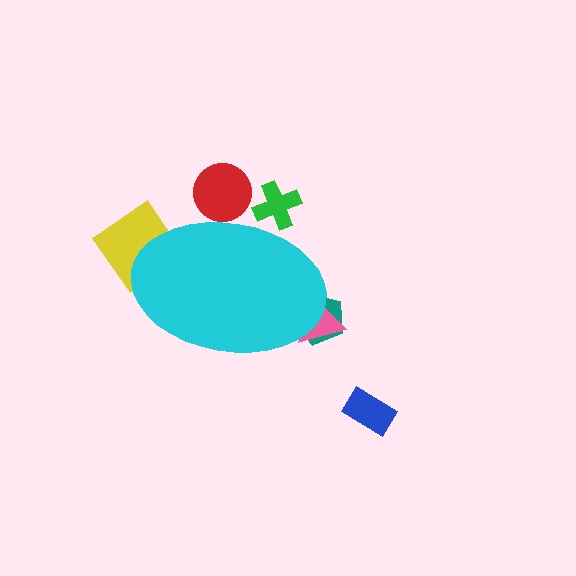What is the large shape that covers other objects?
A cyan ellipse.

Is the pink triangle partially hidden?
Yes, the pink triangle is partially hidden behind the cyan ellipse.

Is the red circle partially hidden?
Yes, the red circle is partially hidden behind the cyan ellipse.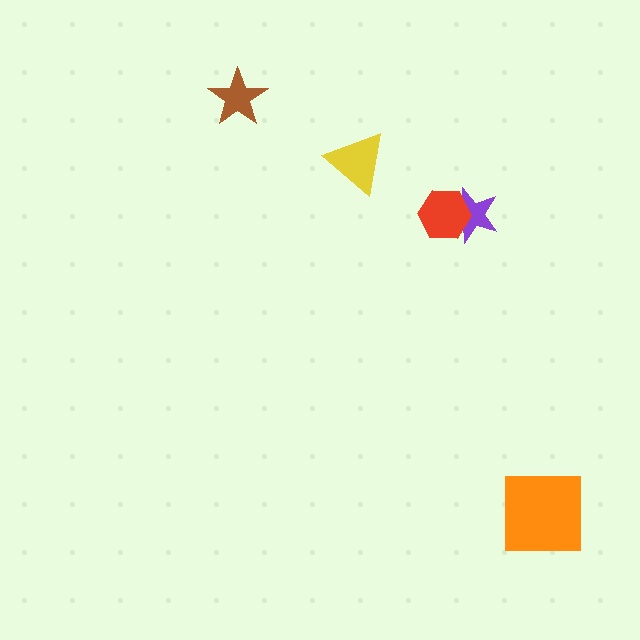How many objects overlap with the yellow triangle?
0 objects overlap with the yellow triangle.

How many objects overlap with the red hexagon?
1 object overlaps with the red hexagon.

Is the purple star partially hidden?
Yes, it is partially covered by another shape.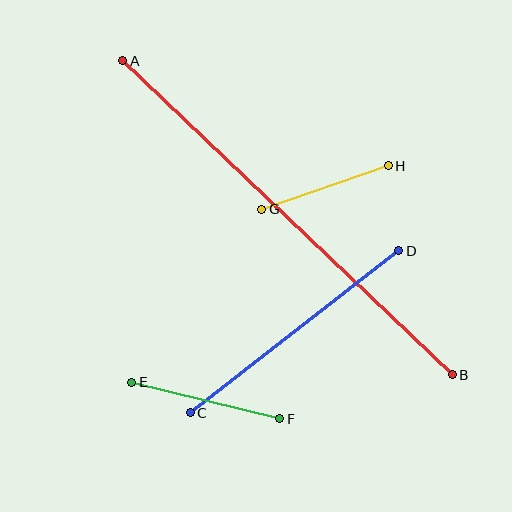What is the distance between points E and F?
The distance is approximately 153 pixels.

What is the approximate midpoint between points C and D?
The midpoint is at approximately (295, 332) pixels.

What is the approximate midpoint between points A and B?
The midpoint is at approximately (287, 218) pixels.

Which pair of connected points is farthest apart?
Points A and B are farthest apart.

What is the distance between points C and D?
The distance is approximately 264 pixels.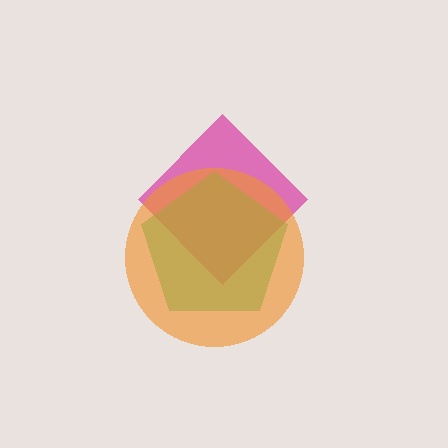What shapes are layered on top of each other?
The layered shapes are: a magenta diamond, a green pentagon, an orange circle.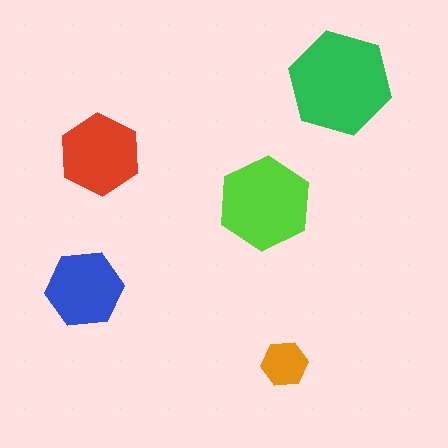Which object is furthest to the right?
The green hexagon is rightmost.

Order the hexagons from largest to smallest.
the green one, the lime one, the red one, the blue one, the orange one.